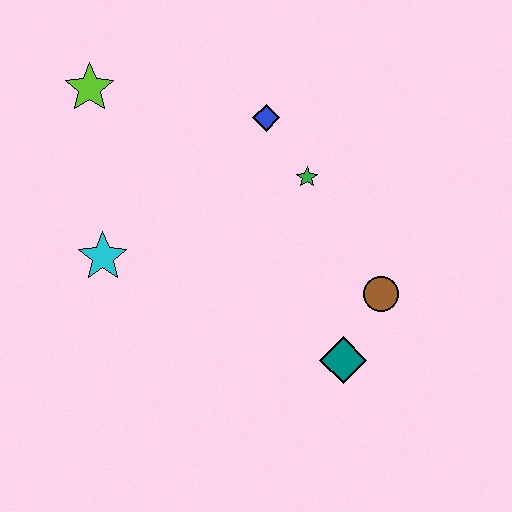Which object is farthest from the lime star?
The teal diamond is farthest from the lime star.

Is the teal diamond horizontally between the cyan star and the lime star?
No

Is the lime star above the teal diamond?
Yes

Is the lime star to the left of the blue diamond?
Yes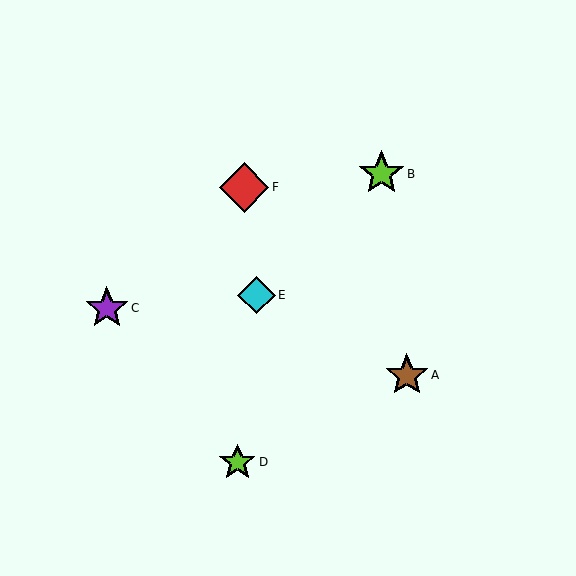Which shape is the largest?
The red diamond (labeled F) is the largest.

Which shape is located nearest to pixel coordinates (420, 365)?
The brown star (labeled A) at (407, 375) is nearest to that location.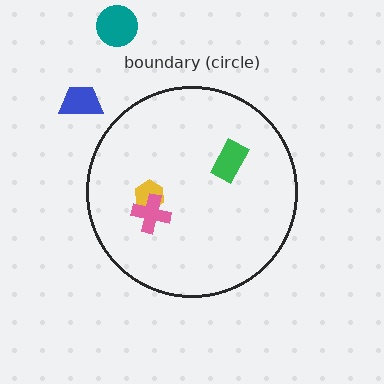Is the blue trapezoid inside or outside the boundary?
Outside.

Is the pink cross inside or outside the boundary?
Inside.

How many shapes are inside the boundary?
3 inside, 2 outside.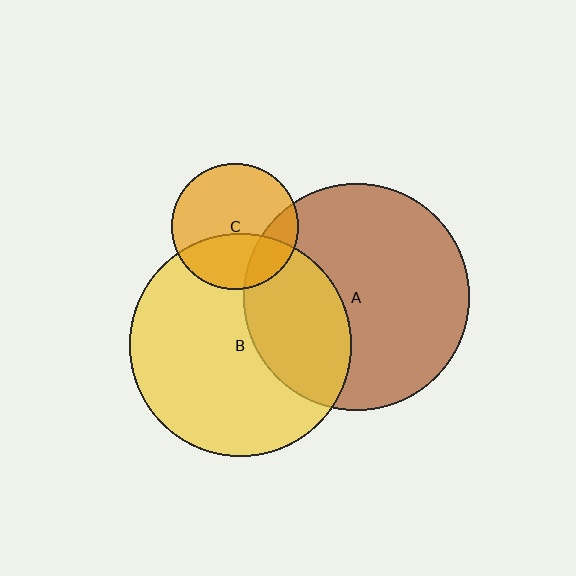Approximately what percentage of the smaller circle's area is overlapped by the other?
Approximately 35%.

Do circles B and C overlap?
Yes.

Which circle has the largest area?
Circle A (brown).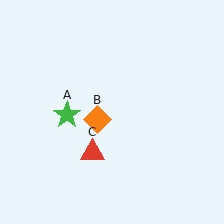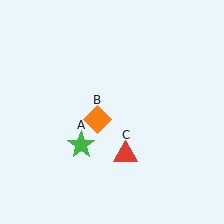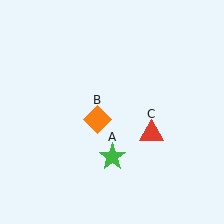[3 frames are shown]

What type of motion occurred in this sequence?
The green star (object A), red triangle (object C) rotated counterclockwise around the center of the scene.